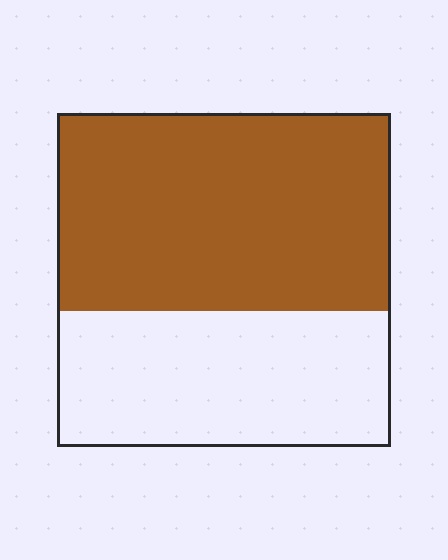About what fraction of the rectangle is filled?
About three fifths (3/5).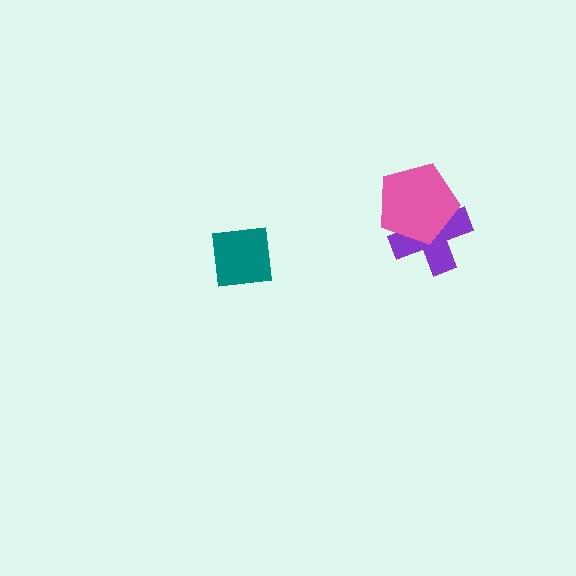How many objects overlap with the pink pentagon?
1 object overlaps with the pink pentagon.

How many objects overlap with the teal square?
0 objects overlap with the teal square.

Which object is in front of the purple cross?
The pink pentagon is in front of the purple cross.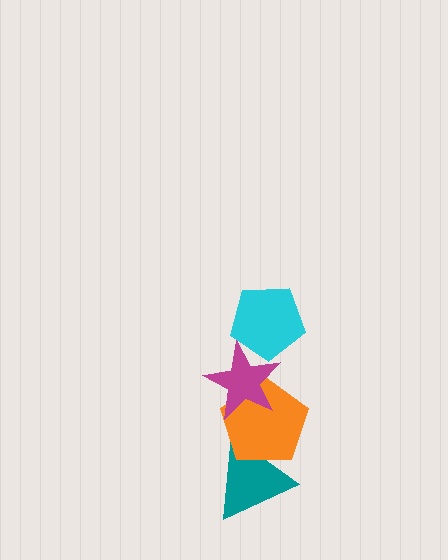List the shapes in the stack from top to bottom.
From top to bottom: the cyan pentagon, the magenta star, the orange pentagon, the teal triangle.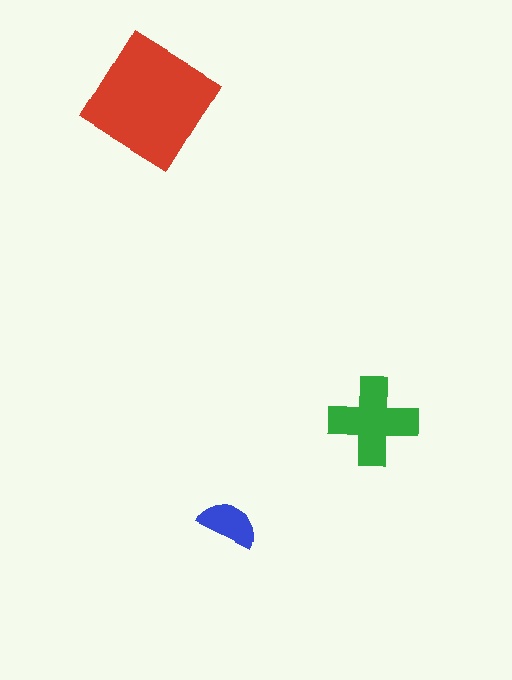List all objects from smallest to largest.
The blue semicircle, the green cross, the red diamond.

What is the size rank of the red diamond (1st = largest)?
1st.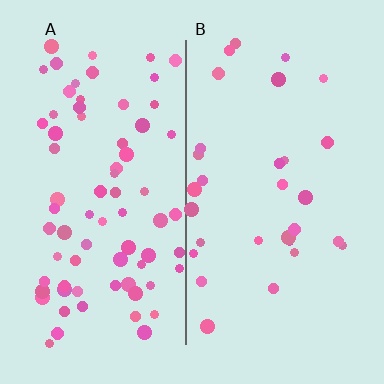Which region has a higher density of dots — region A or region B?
A (the left).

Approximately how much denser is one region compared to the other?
Approximately 2.5× — region A over region B.